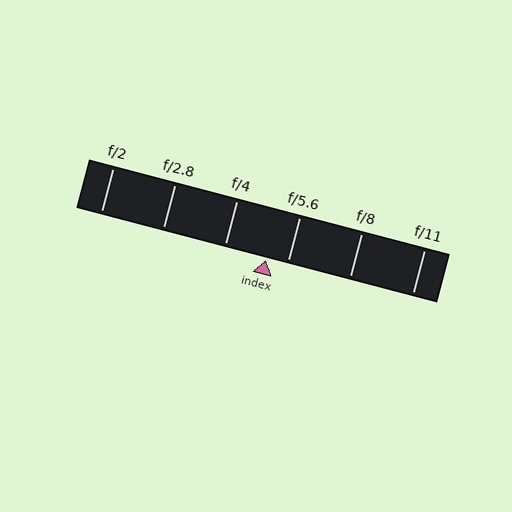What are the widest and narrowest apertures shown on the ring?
The widest aperture shown is f/2 and the narrowest is f/11.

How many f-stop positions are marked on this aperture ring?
There are 6 f-stop positions marked.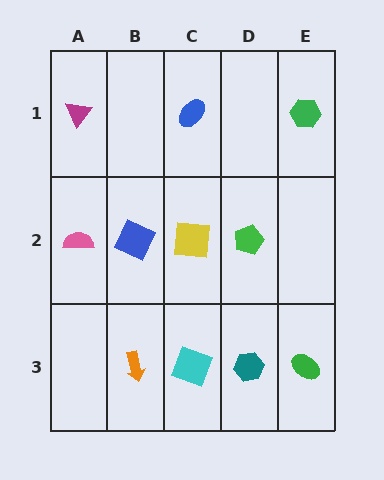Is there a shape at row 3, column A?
No, that cell is empty.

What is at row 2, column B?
A blue square.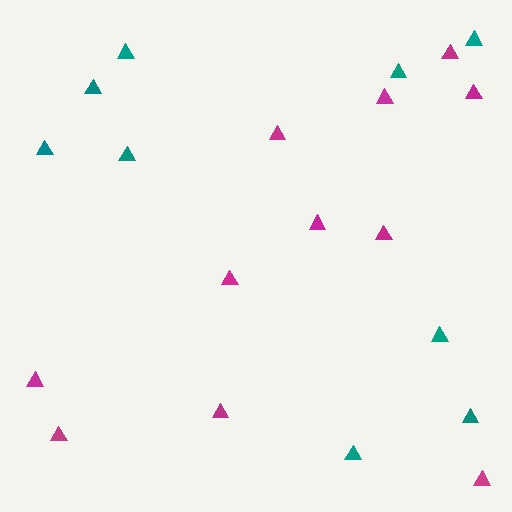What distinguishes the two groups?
There are 2 groups: one group of magenta triangles (11) and one group of teal triangles (9).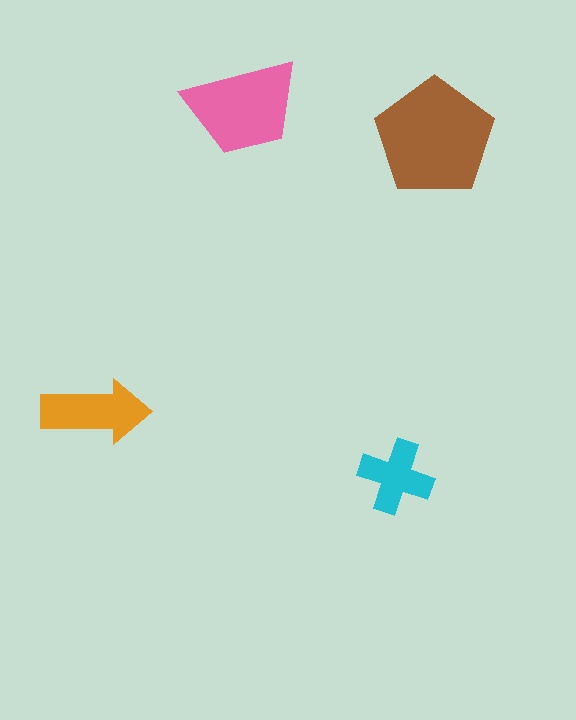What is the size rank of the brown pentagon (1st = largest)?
1st.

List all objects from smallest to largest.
The cyan cross, the orange arrow, the pink trapezoid, the brown pentagon.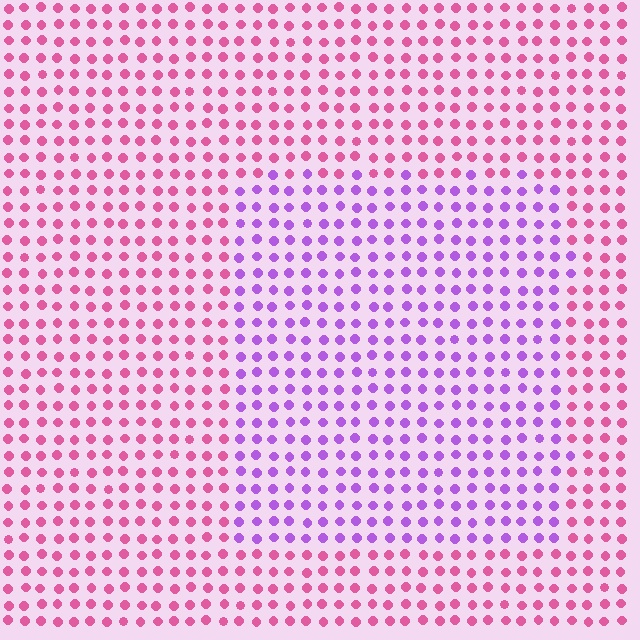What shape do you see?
I see a rectangle.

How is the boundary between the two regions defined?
The boundary is defined purely by a slight shift in hue (about 50 degrees). Spacing, size, and orientation are identical on both sides.